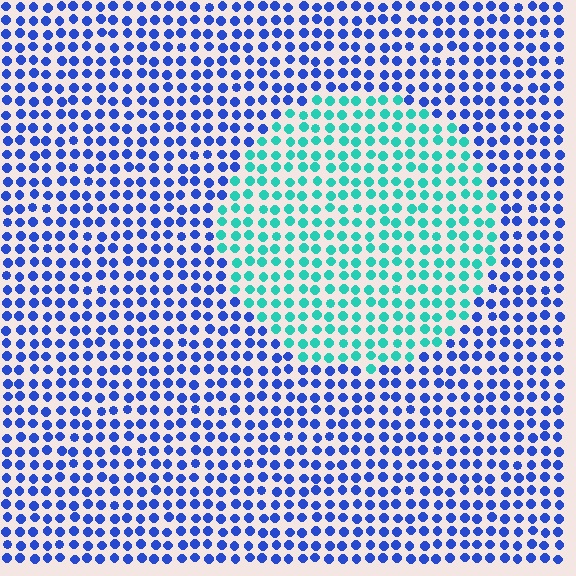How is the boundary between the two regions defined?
The boundary is defined purely by a slight shift in hue (about 57 degrees). Spacing, size, and orientation are identical on both sides.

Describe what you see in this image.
The image is filled with small blue elements in a uniform arrangement. A circle-shaped region is visible where the elements are tinted to a slightly different hue, forming a subtle color boundary.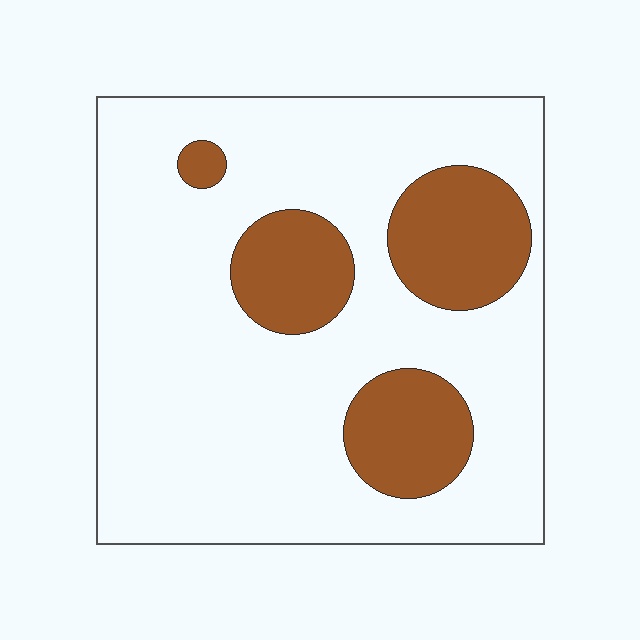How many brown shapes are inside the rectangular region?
4.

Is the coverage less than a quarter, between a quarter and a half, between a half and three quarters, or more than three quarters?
Less than a quarter.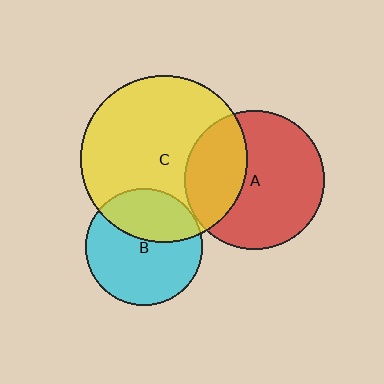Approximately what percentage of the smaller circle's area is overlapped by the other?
Approximately 35%.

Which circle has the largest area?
Circle C (yellow).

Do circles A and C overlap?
Yes.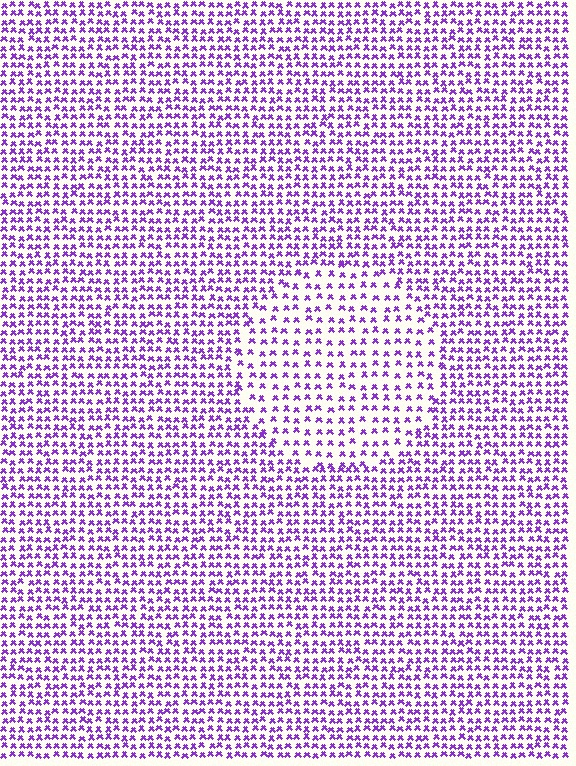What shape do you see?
I see a circle.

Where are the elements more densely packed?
The elements are more densely packed outside the circle boundary.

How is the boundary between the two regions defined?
The boundary is defined by a change in element density (approximately 1.7x ratio). All elements are the same color, size, and shape.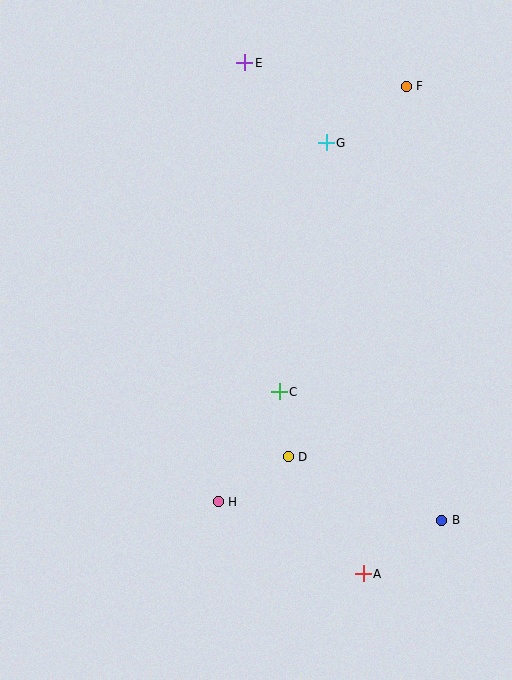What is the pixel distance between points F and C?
The distance between F and C is 331 pixels.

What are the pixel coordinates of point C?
Point C is at (279, 392).